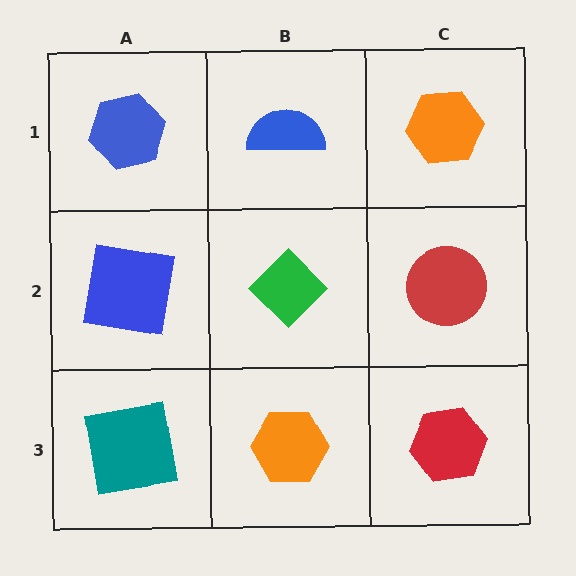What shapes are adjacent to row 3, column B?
A green diamond (row 2, column B), a teal square (row 3, column A), a red hexagon (row 3, column C).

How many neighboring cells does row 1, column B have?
3.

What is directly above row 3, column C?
A red circle.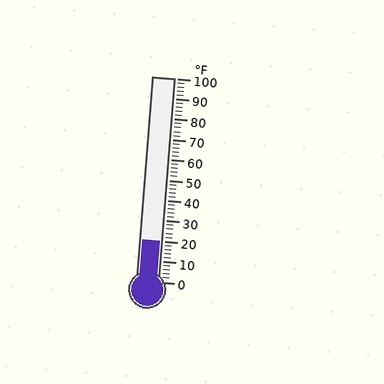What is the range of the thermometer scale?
The thermometer scale ranges from 0°F to 100°F.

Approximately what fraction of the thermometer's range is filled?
The thermometer is filled to approximately 20% of its range.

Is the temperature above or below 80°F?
The temperature is below 80°F.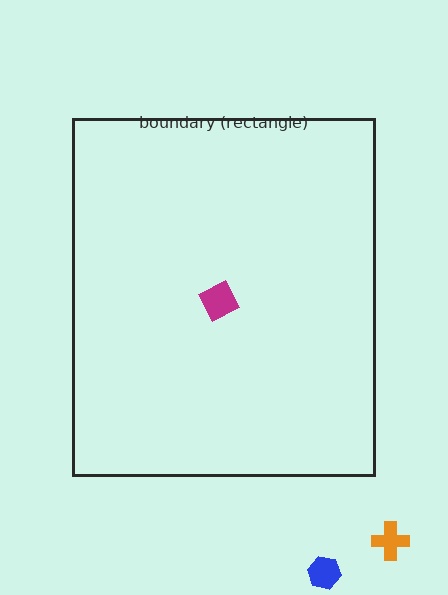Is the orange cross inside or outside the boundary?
Outside.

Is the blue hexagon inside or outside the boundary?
Outside.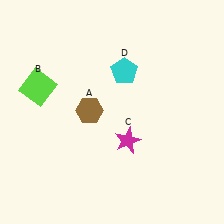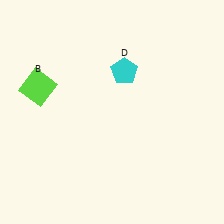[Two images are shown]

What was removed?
The magenta star (C), the brown hexagon (A) were removed in Image 2.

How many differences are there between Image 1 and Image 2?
There are 2 differences between the two images.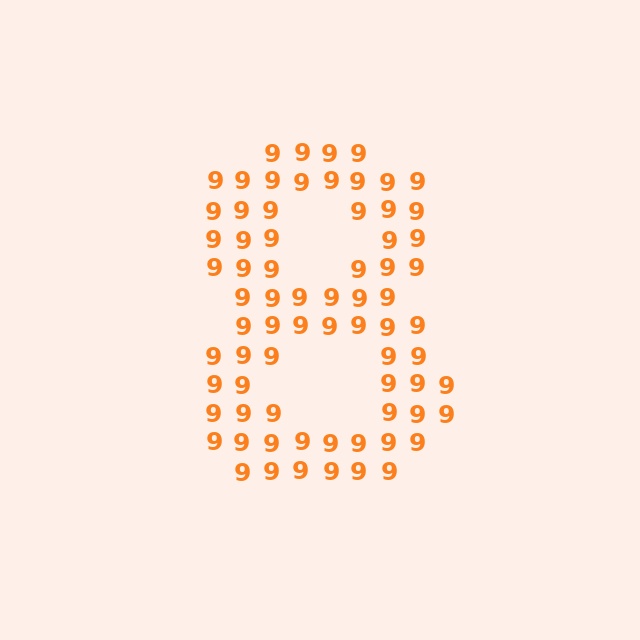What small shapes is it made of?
It is made of small digit 9's.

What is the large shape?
The large shape is the digit 8.